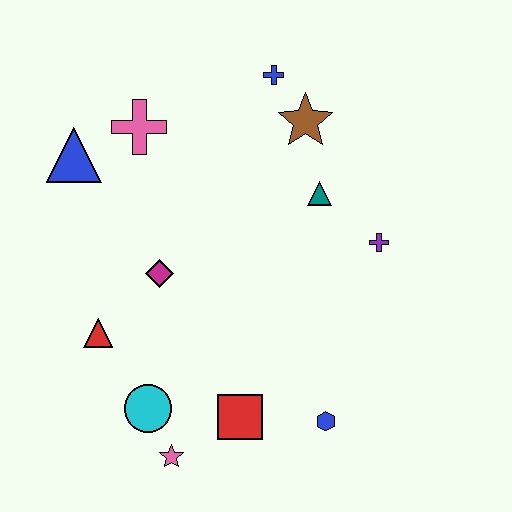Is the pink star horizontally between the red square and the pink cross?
Yes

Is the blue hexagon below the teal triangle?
Yes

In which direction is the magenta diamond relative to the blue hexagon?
The magenta diamond is to the left of the blue hexagon.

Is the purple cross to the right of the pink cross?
Yes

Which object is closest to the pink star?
The cyan circle is closest to the pink star.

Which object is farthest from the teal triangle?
The pink star is farthest from the teal triangle.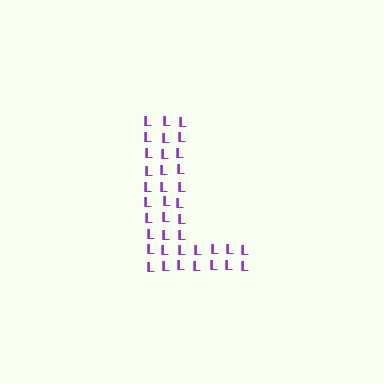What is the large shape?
The large shape is the letter L.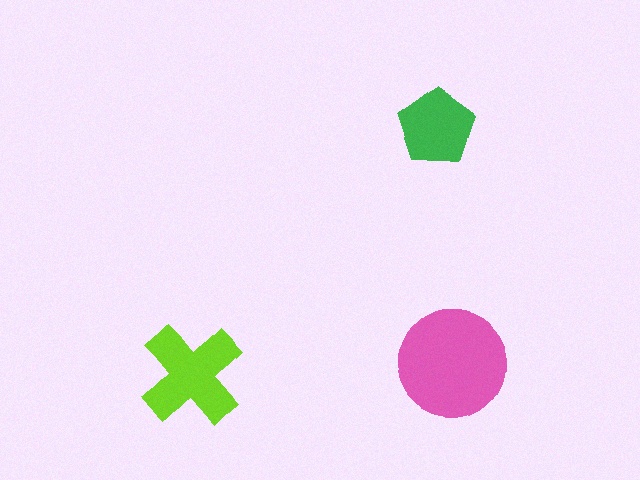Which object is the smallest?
The green pentagon.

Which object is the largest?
The pink circle.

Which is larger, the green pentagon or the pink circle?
The pink circle.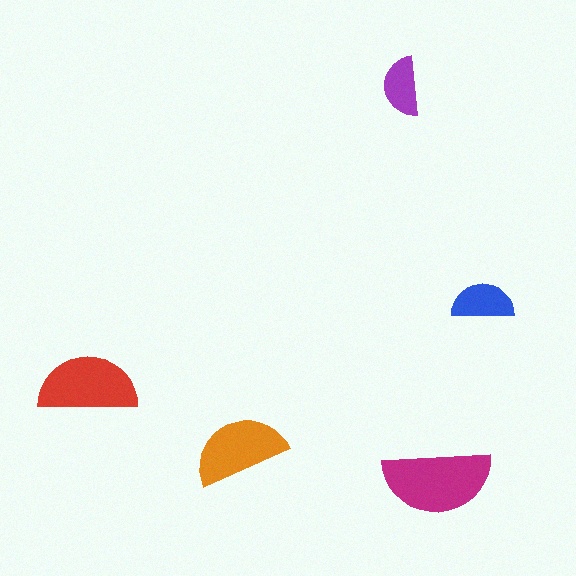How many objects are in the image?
There are 5 objects in the image.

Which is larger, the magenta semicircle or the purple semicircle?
The magenta one.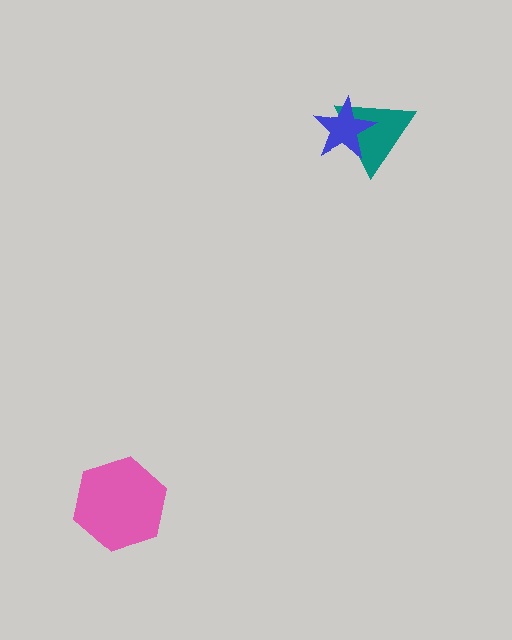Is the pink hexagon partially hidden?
No, no other shape covers it.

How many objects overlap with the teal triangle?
1 object overlaps with the teal triangle.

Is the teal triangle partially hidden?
Yes, it is partially covered by another shape.